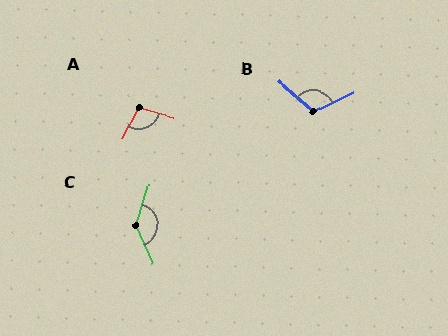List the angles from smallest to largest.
A (102°), B (114°), C (139°).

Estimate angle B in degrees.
Approximately 114 degrees.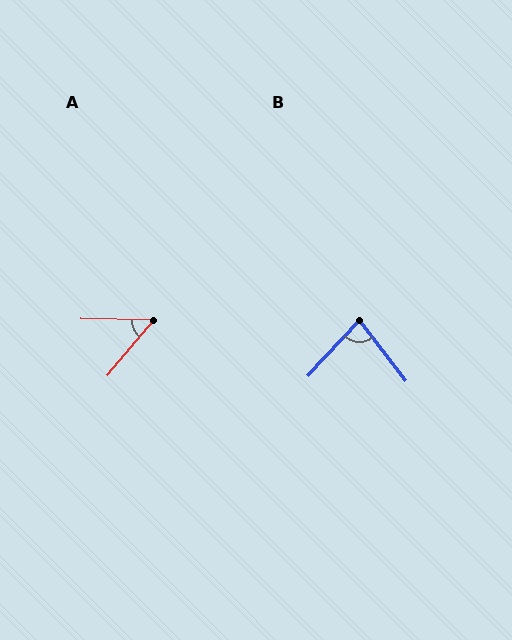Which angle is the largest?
B, at approximately 80 degrees.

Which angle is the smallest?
A, at approximately 51 degrees.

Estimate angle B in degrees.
Approximately 80 degrees.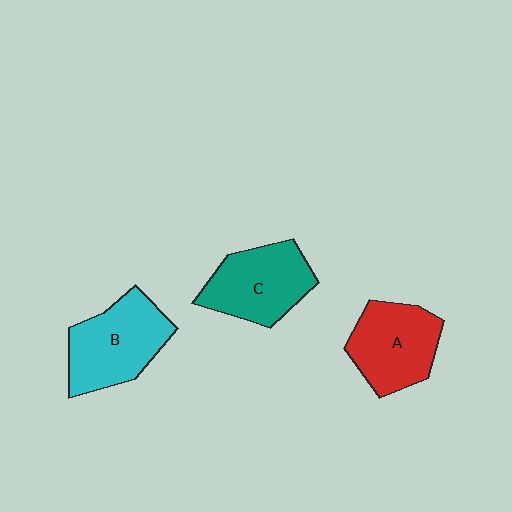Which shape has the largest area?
Shape B (cyan).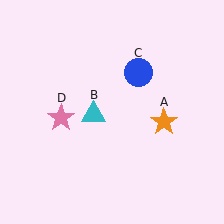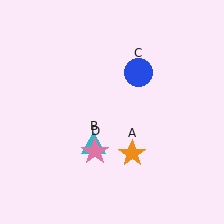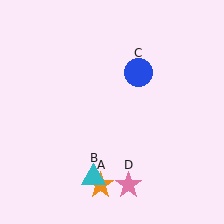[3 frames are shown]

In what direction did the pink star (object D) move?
The pink star (object D) moved down and to the right.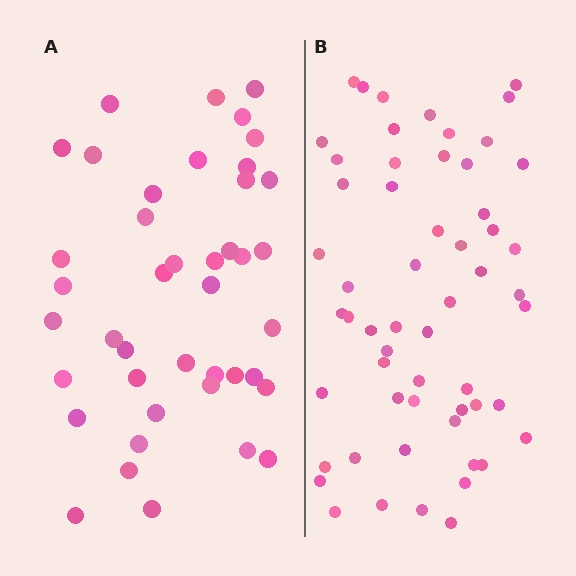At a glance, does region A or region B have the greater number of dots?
Region B (the right region) has more dots.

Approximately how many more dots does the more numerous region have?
Region B has approximately 15 more dots than region A.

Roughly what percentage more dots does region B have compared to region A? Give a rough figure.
About 35% more.